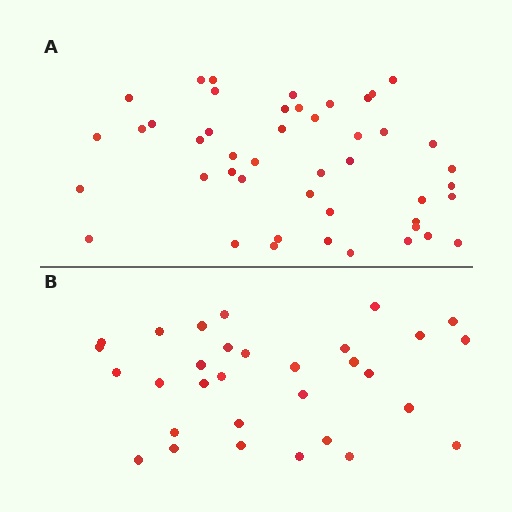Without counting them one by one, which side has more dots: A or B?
Region A (the top region) has more dots.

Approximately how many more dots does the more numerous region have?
Region A has approximately 15 more dots than region B.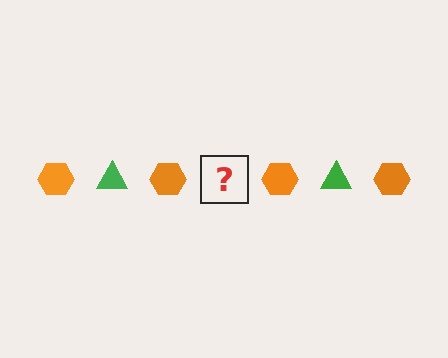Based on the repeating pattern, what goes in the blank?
The blank should be a green triangle.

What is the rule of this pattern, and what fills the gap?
The rule is that the pattern alternates between orange hexagon and green triangle. The gap should be filled with a green triangle.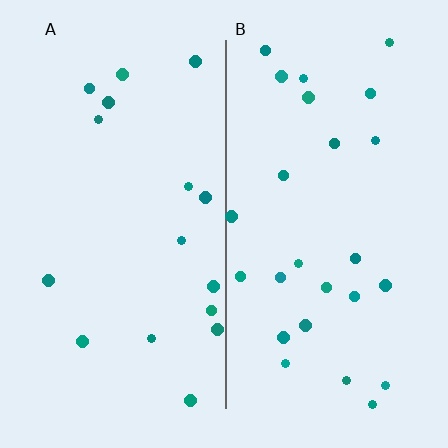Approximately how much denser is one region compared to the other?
Approximately 1.6× — region B over region A.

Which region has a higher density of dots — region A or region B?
B (the right).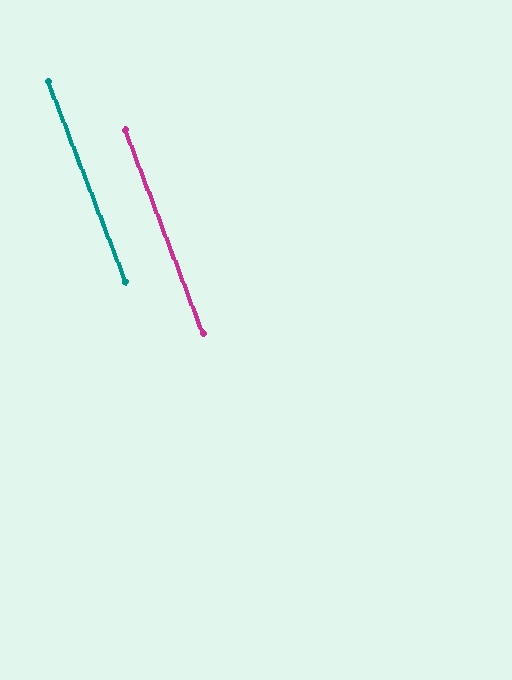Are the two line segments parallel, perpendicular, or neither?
Parallel — their directions differ by only 0.3°.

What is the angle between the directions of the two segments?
Approximately 0 degrees.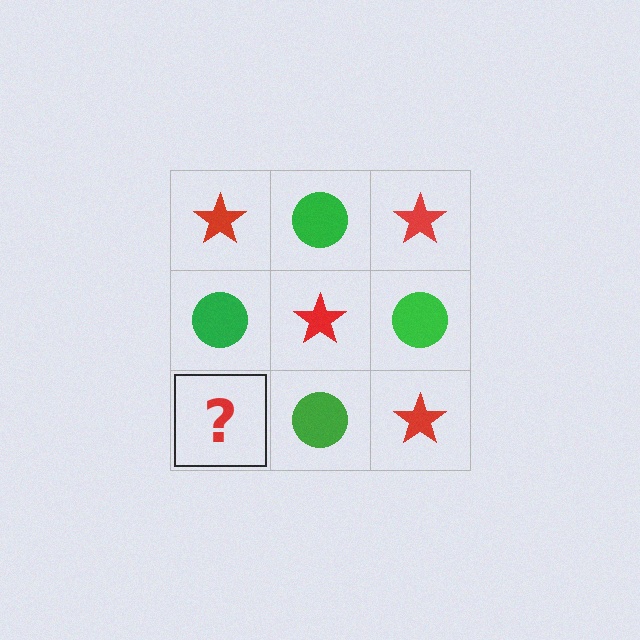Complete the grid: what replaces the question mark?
The question mark should be replaced with a red star.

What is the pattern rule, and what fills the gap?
The rule is that it alternates red star and green circle in a checkerboard pattern. The gap should be filled with a red star.